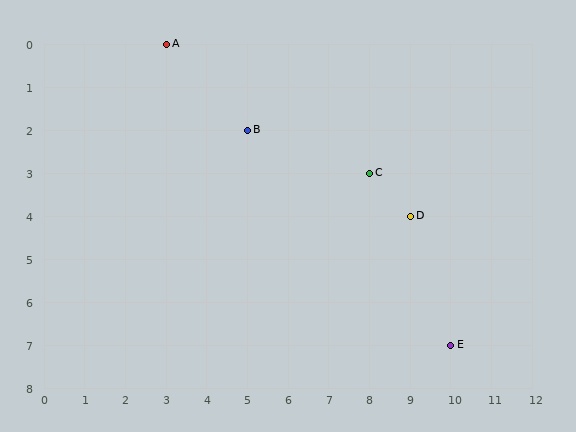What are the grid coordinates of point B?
Point B is at grid coordinates (5, 2).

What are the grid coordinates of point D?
Point D is at grid coordinates (9, 4).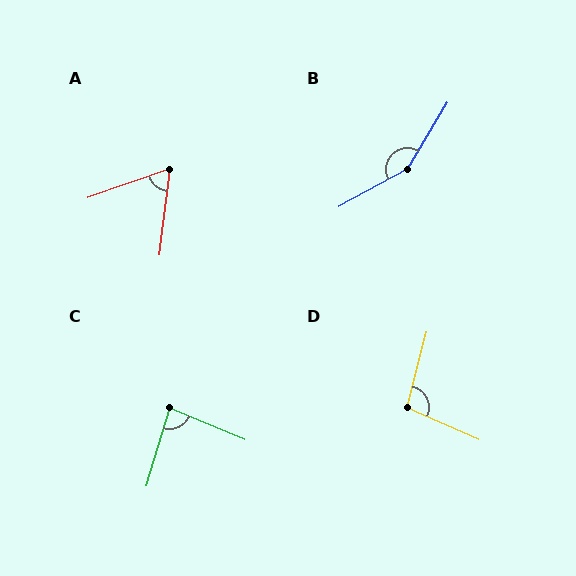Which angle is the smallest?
A, at approximately 64 degrees.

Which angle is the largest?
B, at approximately 150 degrees.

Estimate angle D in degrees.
Approximately 99 degrees.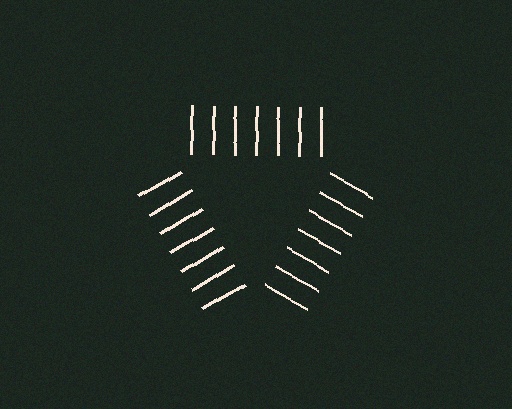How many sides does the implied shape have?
3 sides — the line-ends trace a triangle.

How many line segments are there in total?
21 — 7 along each of the 3 edges.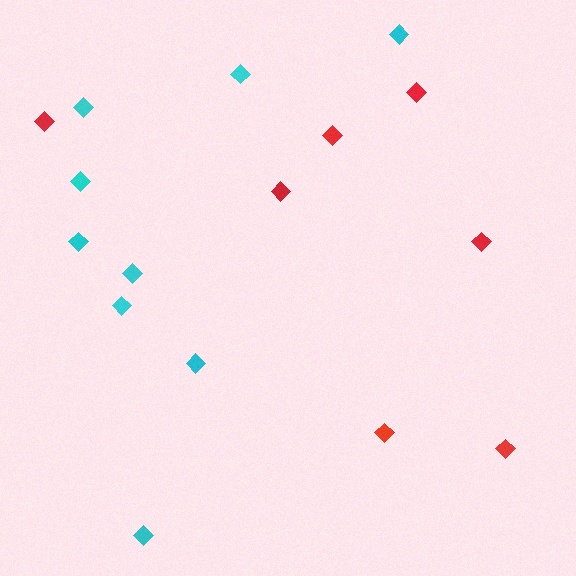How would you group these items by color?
There are 2 groups: one group of red diamonds (7) and one group of cyan diamonds (9).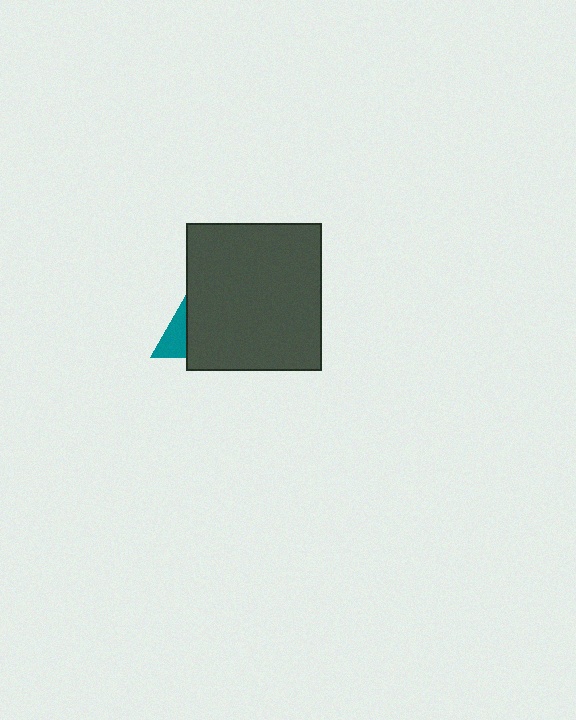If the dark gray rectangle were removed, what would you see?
You would see the complete teal triangle.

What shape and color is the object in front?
The object in front is a dark gray rectangle.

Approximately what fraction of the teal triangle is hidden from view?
Roughly 69% of the teal triangle is hidden behind the dark gray rectangle.